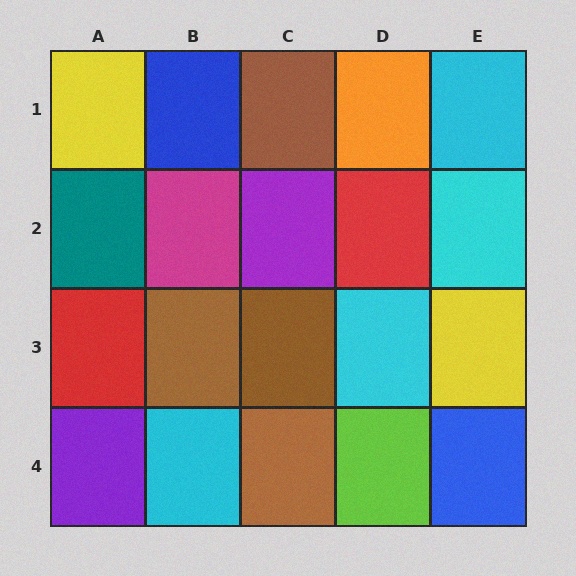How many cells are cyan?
4 cells are cyan.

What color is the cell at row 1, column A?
Yellow.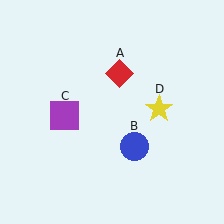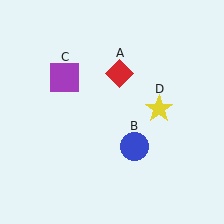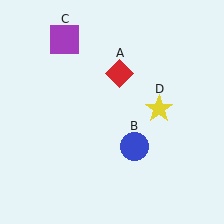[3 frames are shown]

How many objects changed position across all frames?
1 object changed position: purple square (object C).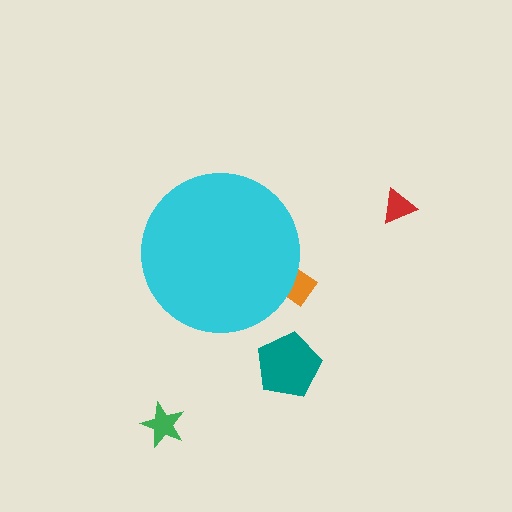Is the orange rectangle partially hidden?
Yes, the orange rectangle is partially hidden behind the cyan circle.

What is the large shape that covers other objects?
A cyan circle.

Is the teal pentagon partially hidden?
No, the teal pentagon is fully visible.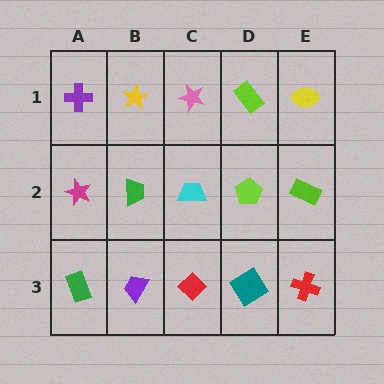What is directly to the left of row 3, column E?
A teal diamond.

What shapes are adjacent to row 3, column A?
A magenta star (row 2, column A), a purple trapezoid (row 3, column B).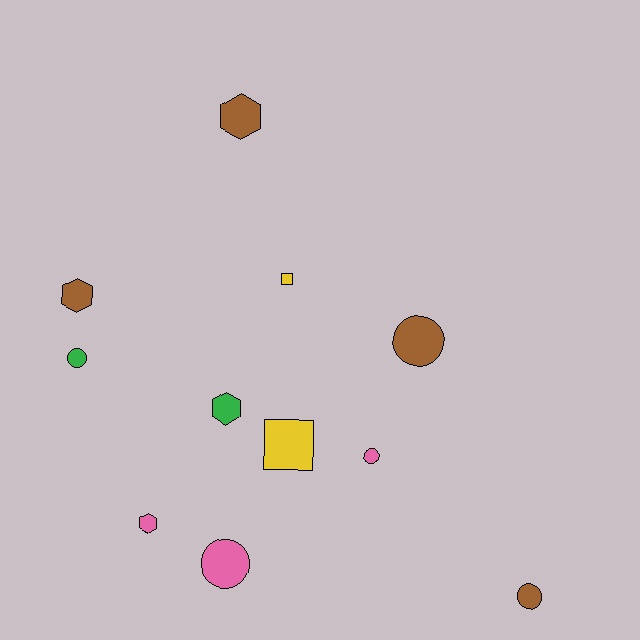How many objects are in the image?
There are 11 objects.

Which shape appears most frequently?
Circle, with 5 objects.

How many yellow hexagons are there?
There are no yellow hexagons.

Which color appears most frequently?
Brown, with 4 objects.